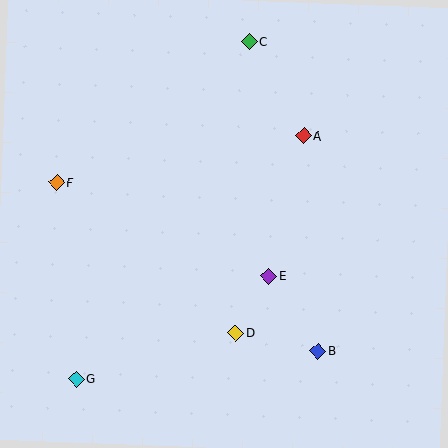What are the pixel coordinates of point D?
Point D is at (235, 333).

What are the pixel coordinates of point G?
Point G is at (76, 379).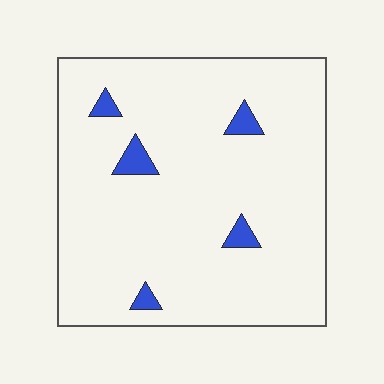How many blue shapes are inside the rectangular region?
5.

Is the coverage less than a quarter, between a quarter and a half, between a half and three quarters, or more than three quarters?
Less than a quarter.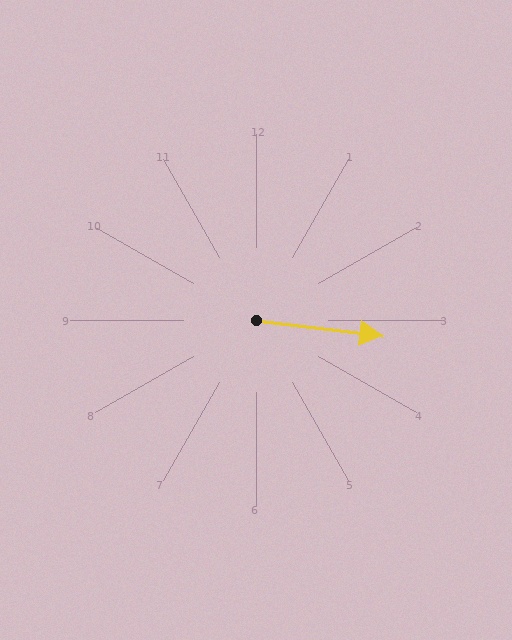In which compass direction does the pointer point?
East.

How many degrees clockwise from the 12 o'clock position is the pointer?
Approximately 97 degrees.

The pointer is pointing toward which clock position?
Roughly 3 o'clock.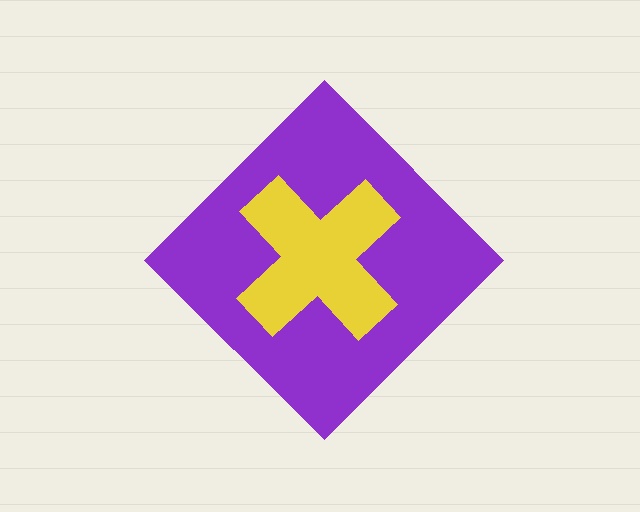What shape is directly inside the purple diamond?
The yellow cross.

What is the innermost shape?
The yellow cross.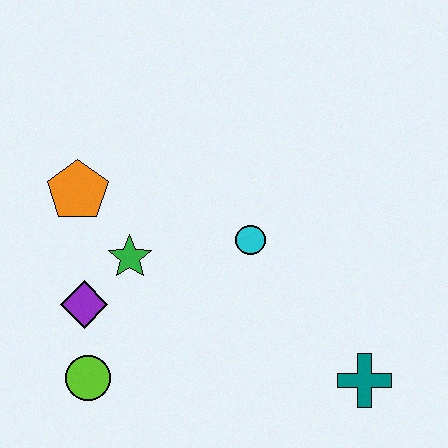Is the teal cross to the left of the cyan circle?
No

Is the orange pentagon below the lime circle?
No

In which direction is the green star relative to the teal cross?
The green star is to the left of the teal cross.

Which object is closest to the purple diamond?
The green star is closest to the purple diamond.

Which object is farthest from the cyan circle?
The lime circle is farthest from the cyan circle.